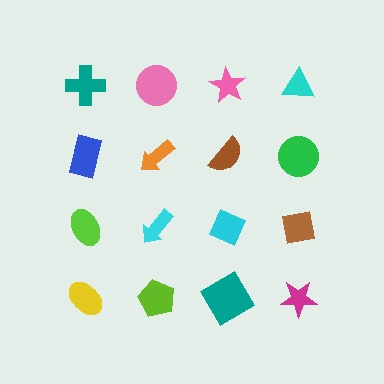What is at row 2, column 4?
A green circle.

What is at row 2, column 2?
An orange arrow.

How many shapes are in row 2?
4 shapes.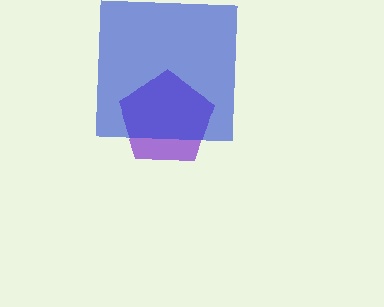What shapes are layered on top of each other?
The layered shapes are: a purple pentagon, a blue square.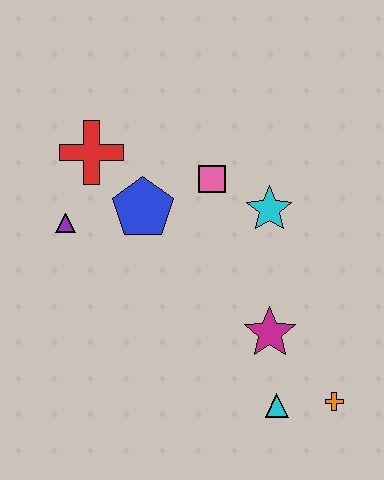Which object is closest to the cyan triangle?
The orange cross is closest to the cyan triangle.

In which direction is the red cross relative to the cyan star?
The red cross is to the left of the cyan star.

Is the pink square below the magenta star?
No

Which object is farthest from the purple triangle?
The orange cross is farthest from the purple triangle.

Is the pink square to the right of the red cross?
Yes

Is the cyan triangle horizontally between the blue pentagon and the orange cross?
Yes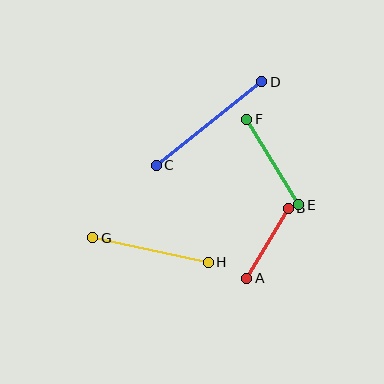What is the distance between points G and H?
The distance is approximately 118 pixels.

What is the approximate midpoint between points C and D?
The midpoint is at approximately (209, 123) pixels.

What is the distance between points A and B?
The distance is approximately 82 pixels.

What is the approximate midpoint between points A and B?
The midpoint is at approximately (267, 243) pixels.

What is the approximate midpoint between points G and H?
The midpoint is at approximately (150, 250) pixels.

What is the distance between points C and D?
The distance is approximately 134 pixels.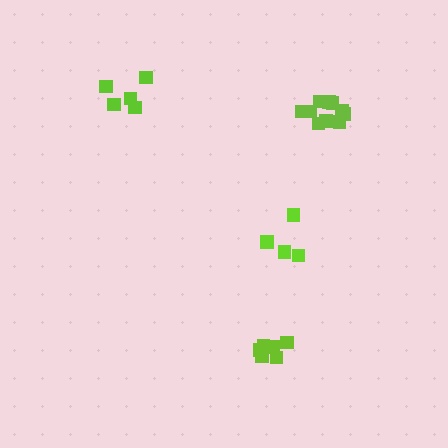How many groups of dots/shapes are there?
There are 4 groups.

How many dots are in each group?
Group 1: 6 dots, Group 2: 5 dots, Group 3: 5 dots, Group 4: 10 dots (26 total).